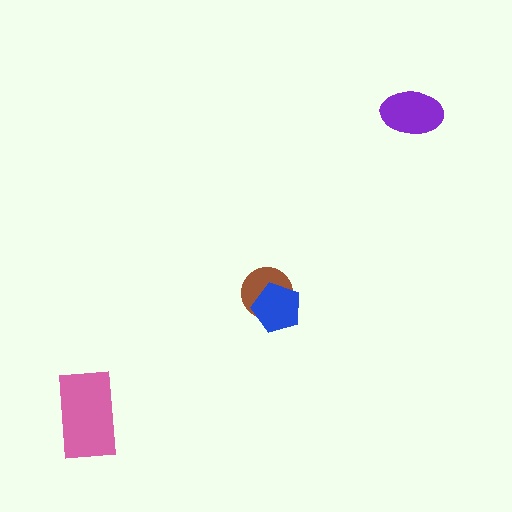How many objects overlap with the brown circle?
1 object overlaps with the brown circle.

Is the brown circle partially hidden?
Yes, it is partially covered by another shape.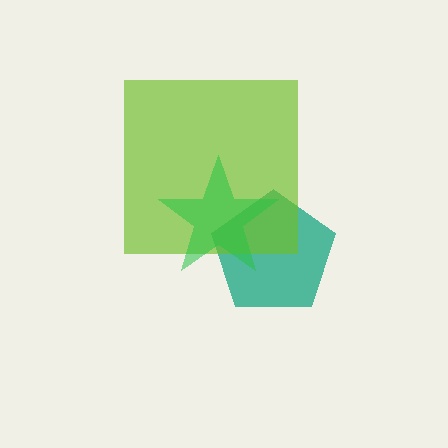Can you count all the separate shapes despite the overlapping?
Yes, there are 3 separate shapes.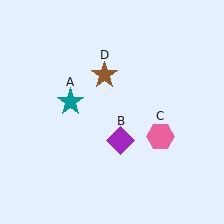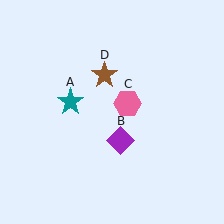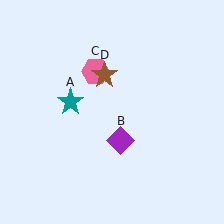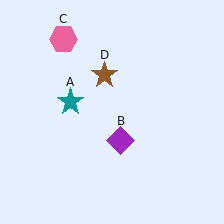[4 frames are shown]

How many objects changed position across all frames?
1 object changed position: pink hexagon (object C).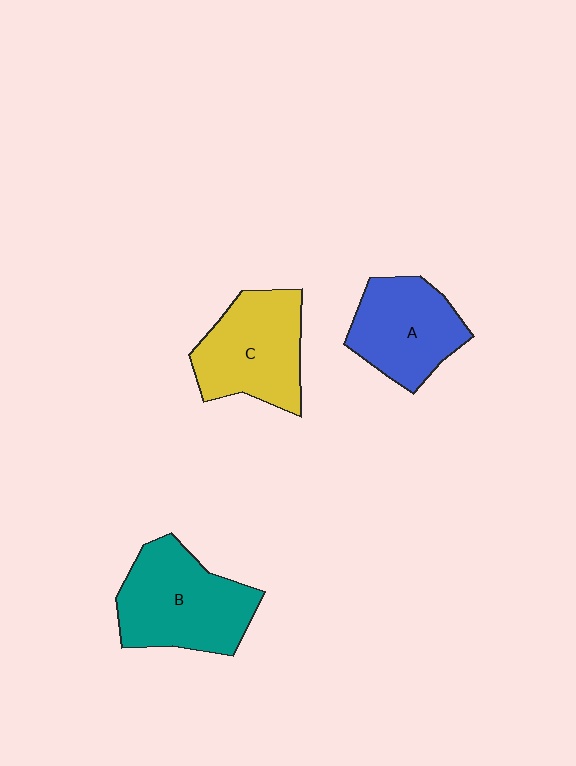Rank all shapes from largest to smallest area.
From largest to smallest: B (teal), C (yellow), A (blue).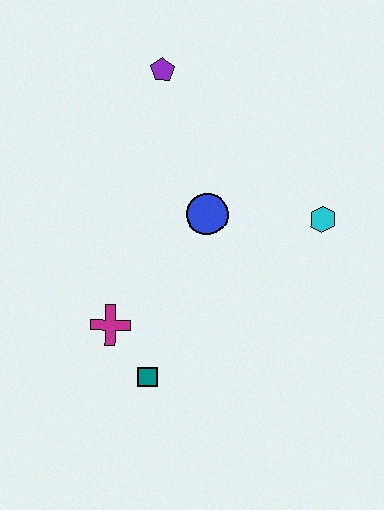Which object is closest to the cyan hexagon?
The blue circle is closest to the cyan hexagon.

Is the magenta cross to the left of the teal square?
Yes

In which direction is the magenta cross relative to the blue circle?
The magenta cross is below the blue circle.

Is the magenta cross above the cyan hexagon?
No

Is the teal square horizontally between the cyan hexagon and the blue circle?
No